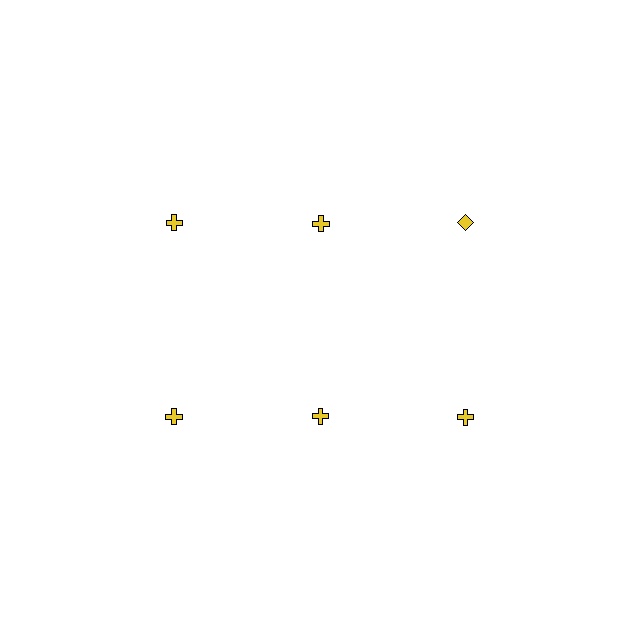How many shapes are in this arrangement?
There are 6 shapes arranged in a grid pattern.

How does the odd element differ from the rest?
It has a different shape: diamond instead of cross.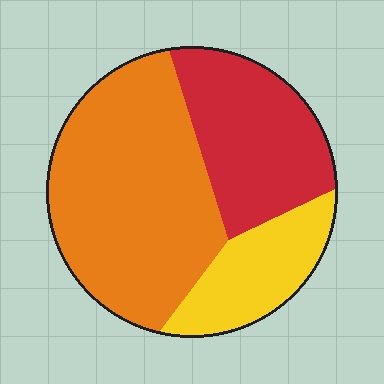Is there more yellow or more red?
Red.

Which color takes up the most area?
Orange, at roughly 50%.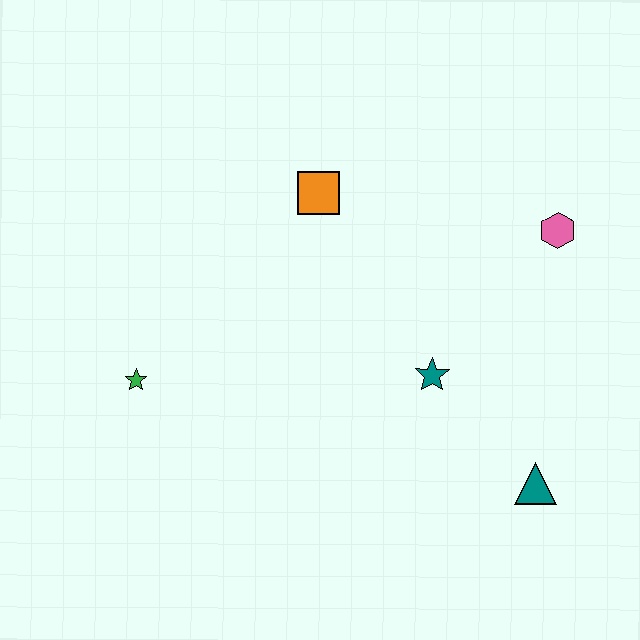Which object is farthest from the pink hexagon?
The green star is farthest from the pink hexagon.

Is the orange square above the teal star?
Yes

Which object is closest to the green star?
The orange square is closest to the green star.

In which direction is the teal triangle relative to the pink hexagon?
The teal triangle is below the pink hexagon.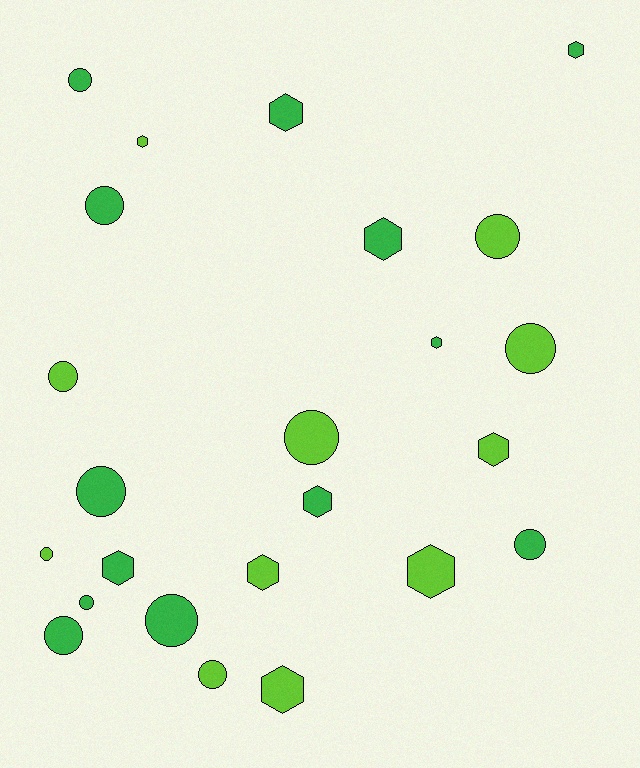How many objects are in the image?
There are 24 objects.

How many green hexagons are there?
There are 6 green hexagons.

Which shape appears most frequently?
Circle, with 13 objects.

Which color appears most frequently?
Green, with 13 objects.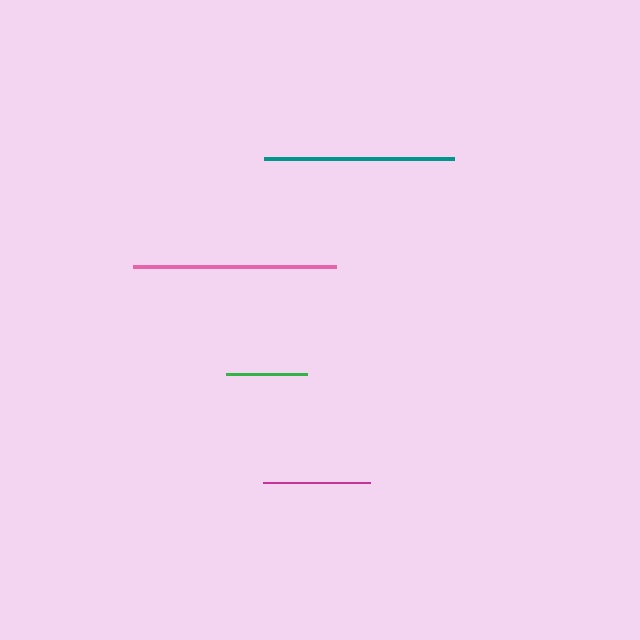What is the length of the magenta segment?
The magenta segment is approximately 106 pixels long.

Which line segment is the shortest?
The green line is the shortest at approximately 80 pixels.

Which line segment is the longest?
The pink line is the longest at approximately 203 pixels.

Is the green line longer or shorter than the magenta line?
The magenta line is longer than the green line.